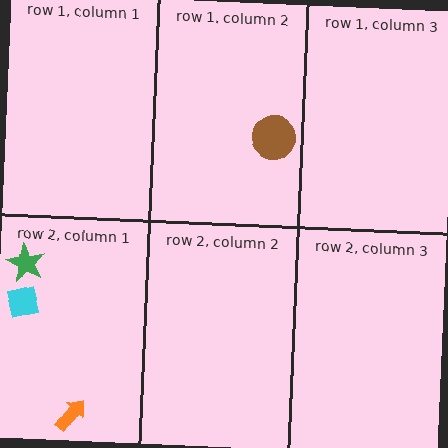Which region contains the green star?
The row 2, column 1 region.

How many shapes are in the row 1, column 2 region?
1.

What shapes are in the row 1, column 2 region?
The brown circle.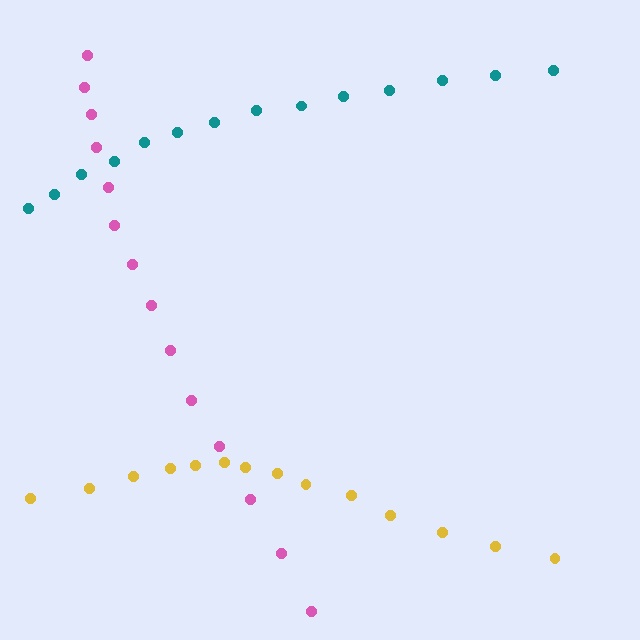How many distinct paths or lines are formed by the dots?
There are 3 distinct paths.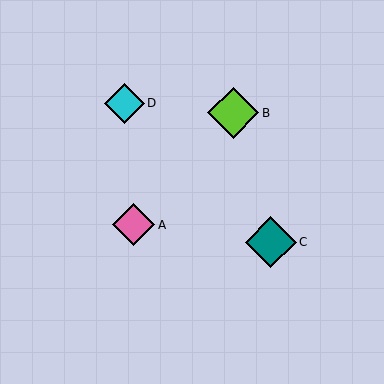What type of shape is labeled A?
Shape A is a pink diamond.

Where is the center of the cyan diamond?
The center of the cyan diamond is at (125, 103).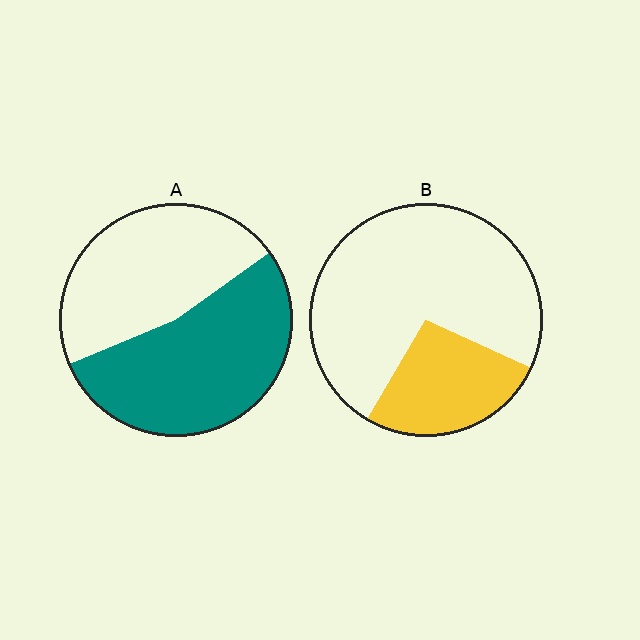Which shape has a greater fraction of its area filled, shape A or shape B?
Shape A.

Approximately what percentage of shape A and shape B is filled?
A is approximately 55% and B is approximately 25%.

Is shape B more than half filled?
No.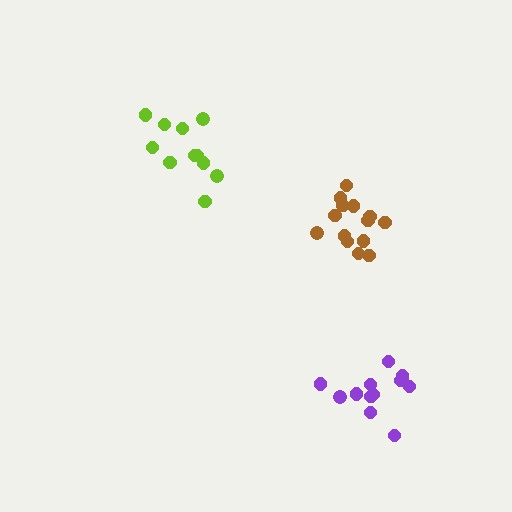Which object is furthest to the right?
The purple cluster is rightmost.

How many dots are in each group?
Group 1: 14 dots, Group 2: 13 dots, Group 3: 11 dots (38 total).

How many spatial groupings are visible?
There are 3 spatial groupings.